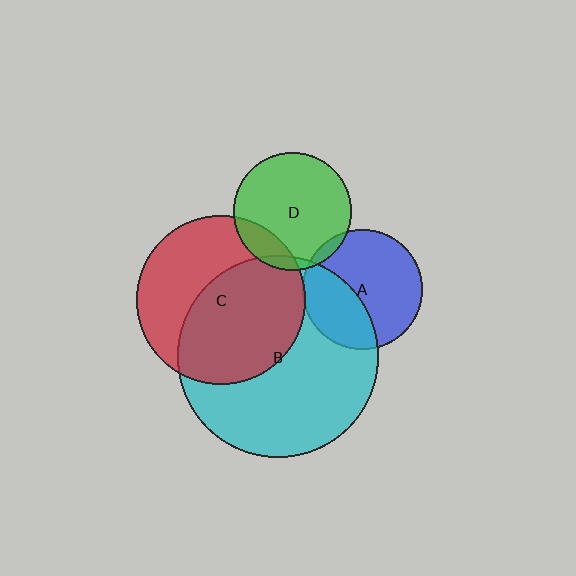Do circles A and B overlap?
Yes.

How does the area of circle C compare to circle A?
Approximately 2.0 times.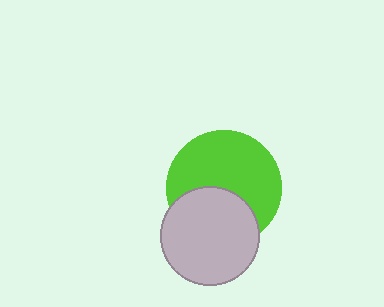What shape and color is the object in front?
The object in front is a light gray circle.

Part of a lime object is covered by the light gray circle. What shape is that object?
It is a circle.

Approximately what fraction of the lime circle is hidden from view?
Roughly 37% of the lime circle is hidden behind the light gray circle.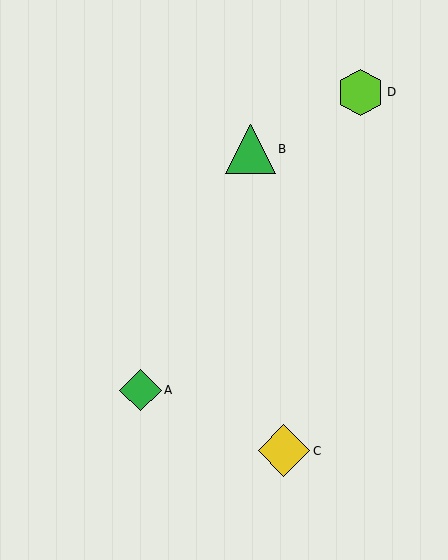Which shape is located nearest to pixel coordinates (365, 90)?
The lime hexagon (labeled D) at (361, 92) is nearest to that location.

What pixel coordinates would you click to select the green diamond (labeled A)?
Click at (141, 390) to select the green diamond A.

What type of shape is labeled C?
Shape C is a yellow diamond.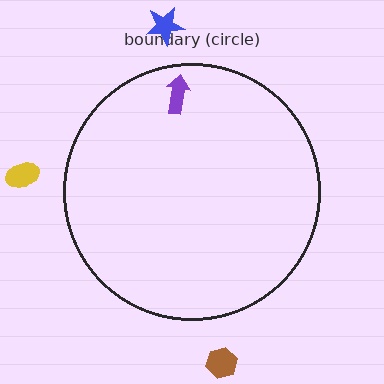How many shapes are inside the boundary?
1 inside, 3 outside.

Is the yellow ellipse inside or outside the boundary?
Outside.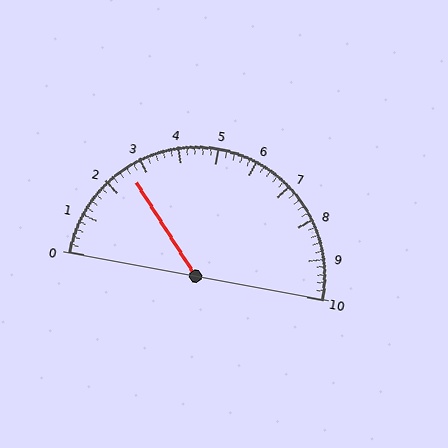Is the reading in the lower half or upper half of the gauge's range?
The reading is in the lower half of the range (0 to 10).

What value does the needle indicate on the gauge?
The needle indicates approximately 2.6.